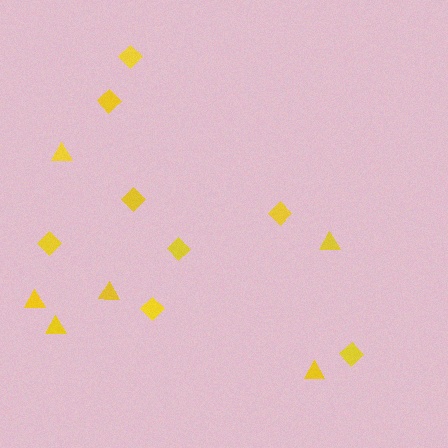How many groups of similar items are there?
There are 2 groups: one group of diamonds (8) and one group of triangles (6).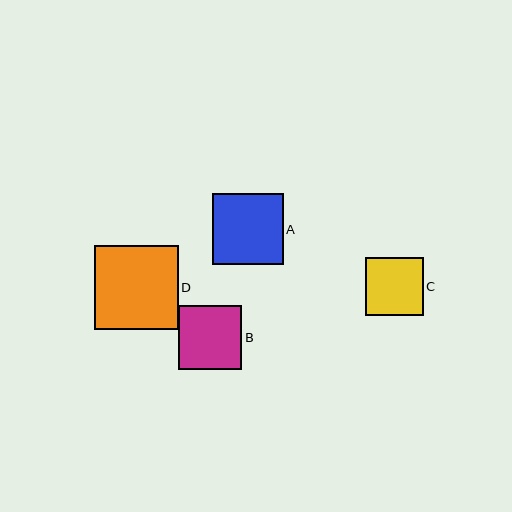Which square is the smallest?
Square C is the smallest with a size of approximately 58 pixels.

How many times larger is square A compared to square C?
Square A is approximately 1.2 times the size of square C.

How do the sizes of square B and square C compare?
Square B and square C are approximately the same size.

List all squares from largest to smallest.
From largest to smallest: D, A, B, C.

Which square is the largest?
Square D is the largest with a size of approximately 84 pixels.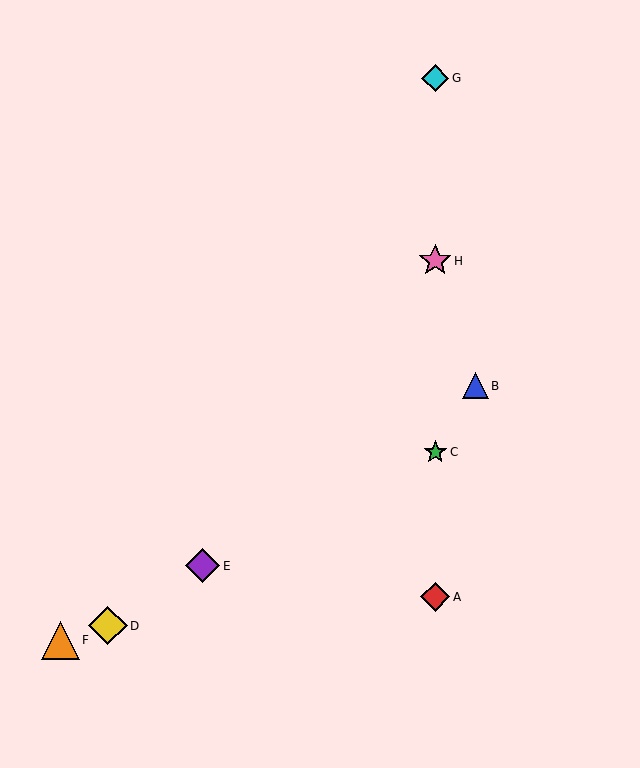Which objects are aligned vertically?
Objects A, C, G, H are aligned vertically.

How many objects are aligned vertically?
4 objects (A, C, G, H) are aligned vertically.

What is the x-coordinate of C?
Object C is at x≈435.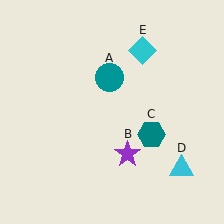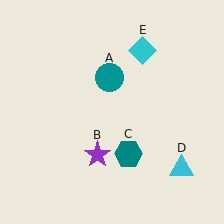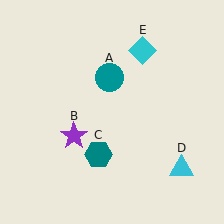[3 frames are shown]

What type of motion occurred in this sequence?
The purple star (object B), teal hexagon (object C) rotated clockwise around the center of the scene.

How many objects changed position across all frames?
2 objects changed position: purple star (object B), teal hexagon (object C).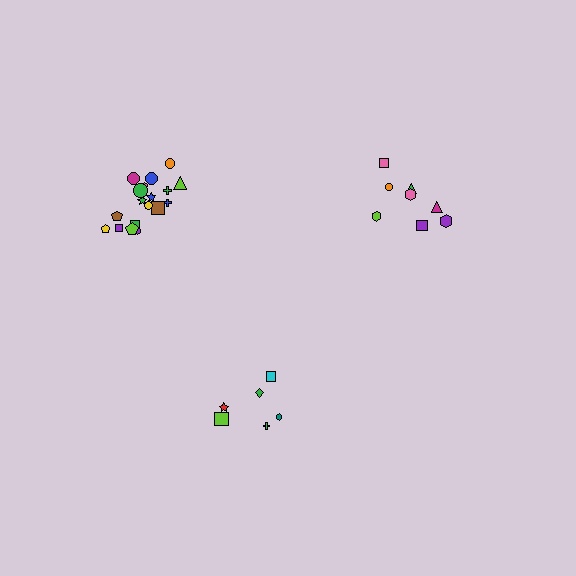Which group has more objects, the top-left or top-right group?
The top-left group.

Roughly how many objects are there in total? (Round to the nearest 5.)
Roughly 30 objects in total.